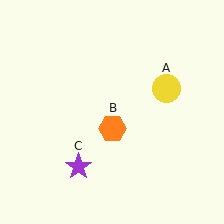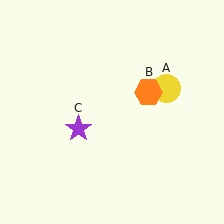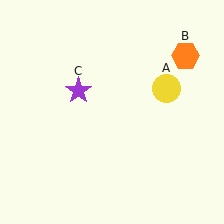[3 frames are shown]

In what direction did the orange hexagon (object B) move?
The orange hexagon (object B) moved up and to the right.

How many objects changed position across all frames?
2 objects changed position: orange hexagon (object B), purple star (object C).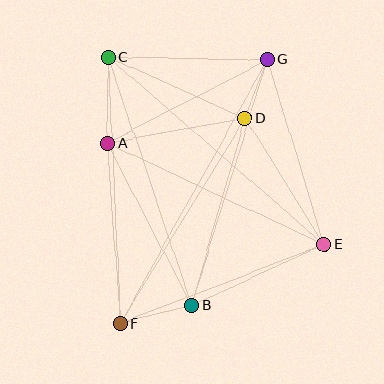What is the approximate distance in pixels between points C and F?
The distance between C and F is approximately 267 pixels.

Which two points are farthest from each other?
Points F and G are farthest from each other.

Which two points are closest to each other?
Points D and G are closest to each other.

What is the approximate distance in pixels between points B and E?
The distance between B and E is approximately 146 pixels.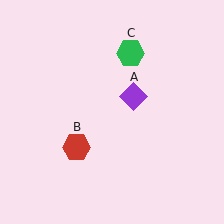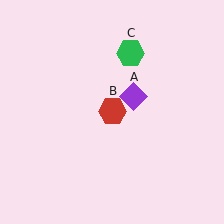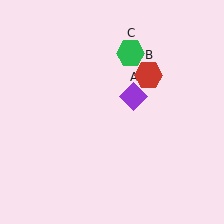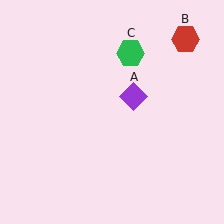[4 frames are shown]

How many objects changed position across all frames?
1 object changed position: red hexagon (object B).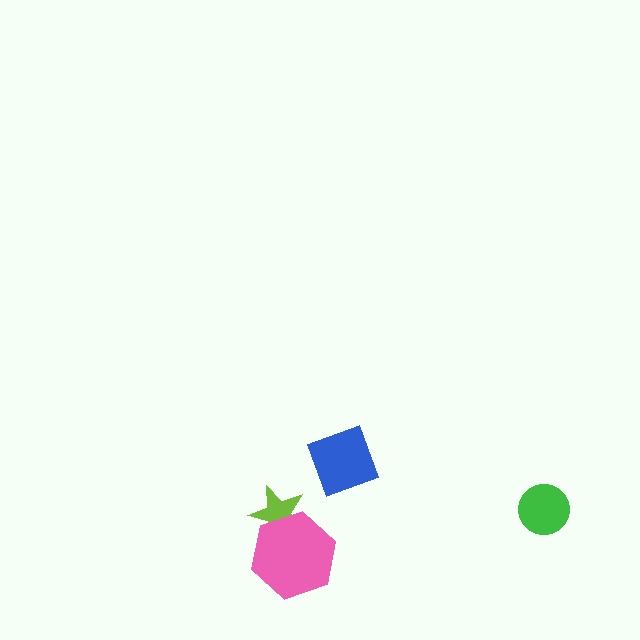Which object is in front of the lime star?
The pink hexagon is in front of the lime star.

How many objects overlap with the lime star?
1 object overlaps with the lime star.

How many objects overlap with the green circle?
0 objects overlap with the green circle.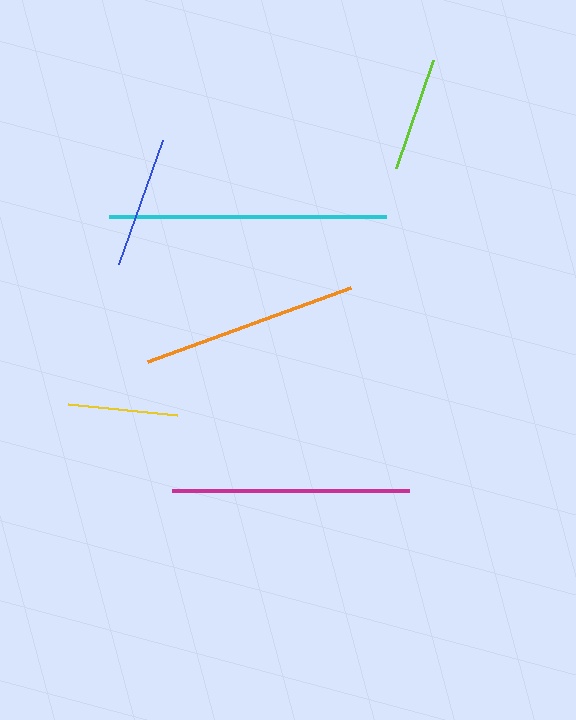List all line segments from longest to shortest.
From longest to shortest: cyan, magenta, orange, blue, lime, yellow.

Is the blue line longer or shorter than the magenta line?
The magenta line is longer than the blue line.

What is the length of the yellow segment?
The yellow segment is approximately 109 pixels long.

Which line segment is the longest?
The cyan line is the longest at approximately 277 pixels.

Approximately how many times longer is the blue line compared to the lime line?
The blue line is approximately 1.2 times the length of the lime line.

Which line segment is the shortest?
The yellow line is the shortest at approximately 109 pixels.